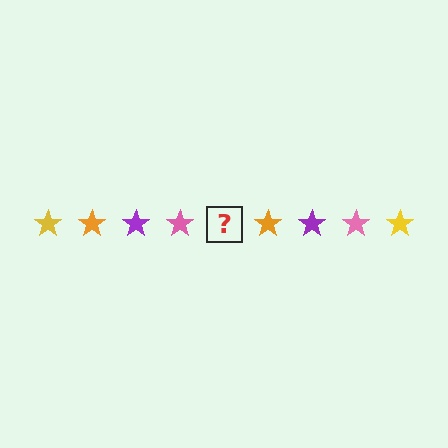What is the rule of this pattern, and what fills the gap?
The rule is that the pattern cycles through yellow, orange, purple, pink stars. The gap should be filled with a yellow star.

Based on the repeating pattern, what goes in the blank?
The blank should be a yellow star.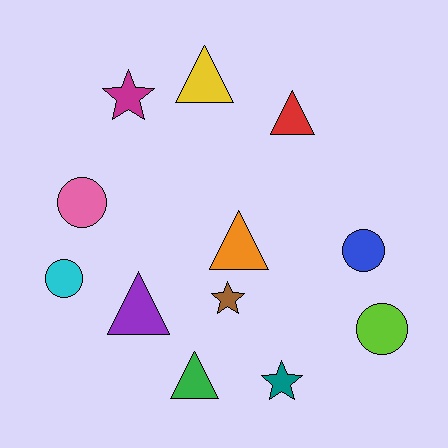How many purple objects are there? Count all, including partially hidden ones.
There is 1 purple object.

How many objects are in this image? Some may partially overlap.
There are 12 objects.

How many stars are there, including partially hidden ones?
There are 3 stars.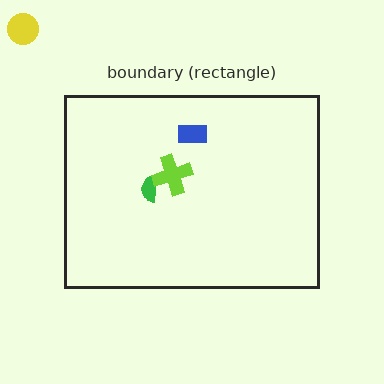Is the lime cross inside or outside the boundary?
Inside.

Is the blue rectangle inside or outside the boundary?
Inside.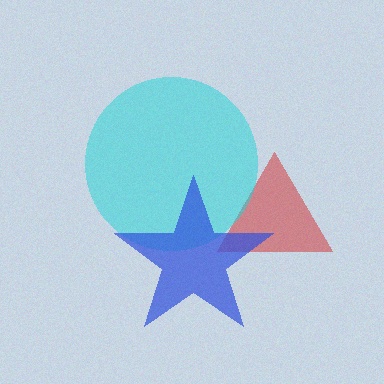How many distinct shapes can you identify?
There are 3 distinct shapes: a red triangle, a cyan circle, a blue star.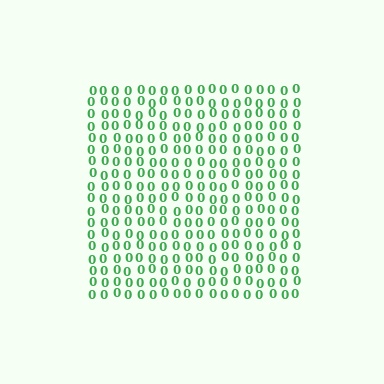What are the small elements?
The small elements are digit 0's.